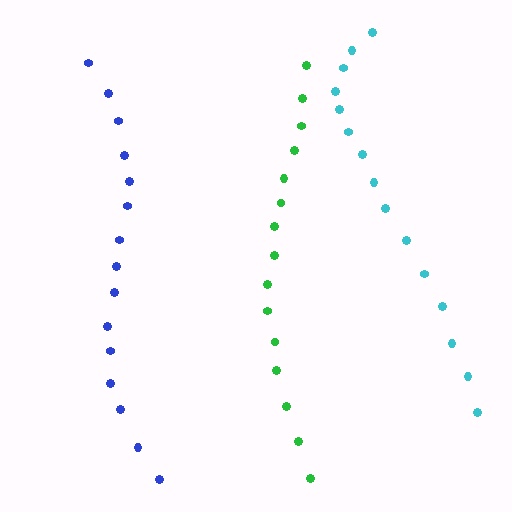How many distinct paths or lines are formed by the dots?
There are 3 distinct paths.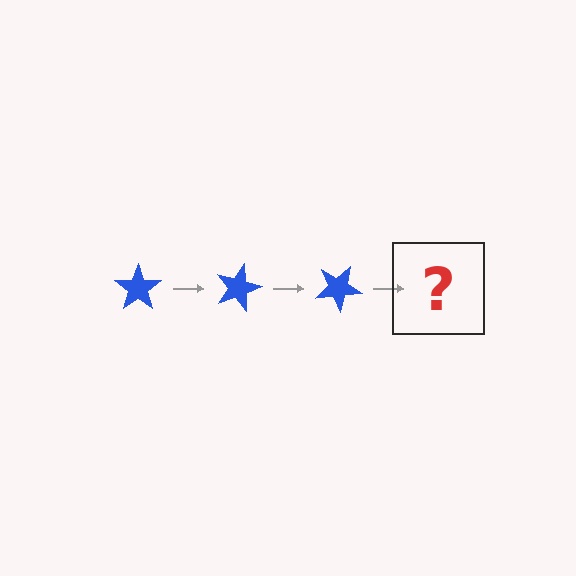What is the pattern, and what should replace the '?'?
The pattern is that the star rotates 15 degrees each step. The '?' should be a blue star rotated 45 degrees.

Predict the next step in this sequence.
The next step is a blue star rotated 45 degrees.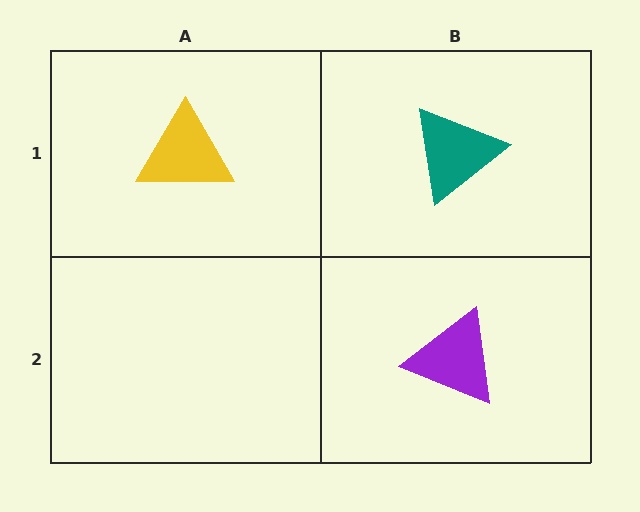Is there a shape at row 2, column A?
No, that cell is empty.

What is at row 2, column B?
A purple triangle.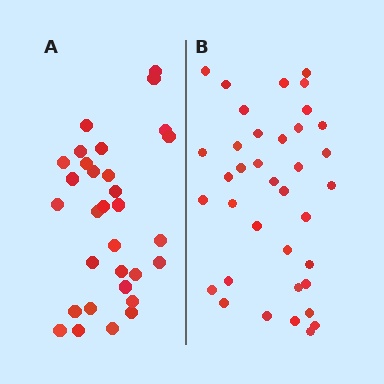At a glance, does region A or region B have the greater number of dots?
Region B (the right region) has more dots.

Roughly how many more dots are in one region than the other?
Region B has about 6 more dots than region A.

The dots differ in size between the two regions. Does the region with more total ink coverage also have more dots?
No. Region A has more total ink coverage because its dots are larger, but region B actually contains more individual dots. Total area can be misleading — the number of items is what matters here.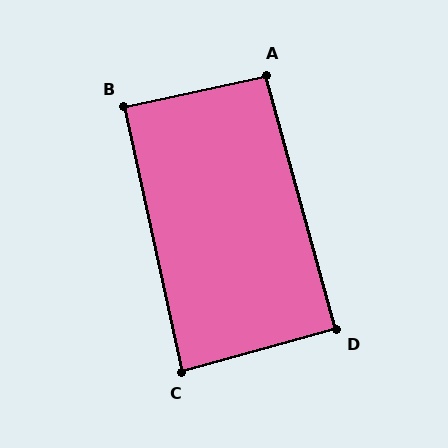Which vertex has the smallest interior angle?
C, at approximately 87 degrees.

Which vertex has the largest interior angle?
A, at approximately 93 degrees.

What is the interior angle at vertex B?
Approximately 90 degrees (approximately right).